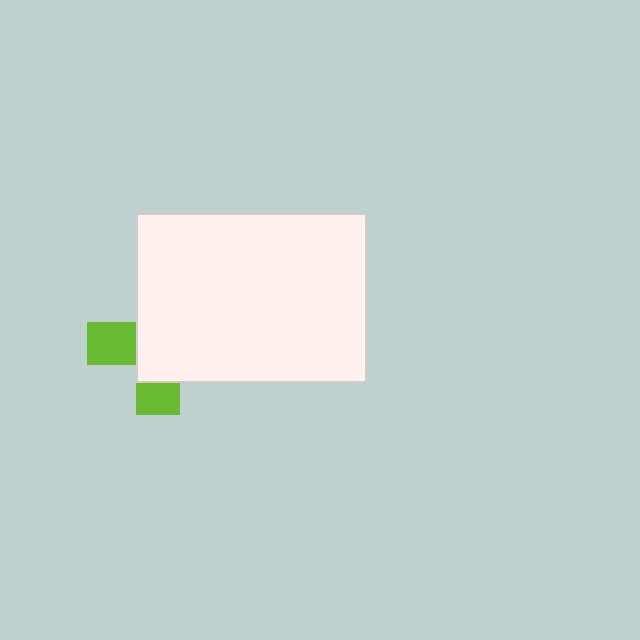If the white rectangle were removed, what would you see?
You would see the complete lime cross.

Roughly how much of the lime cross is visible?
A small part of it is visible (roughly 33%).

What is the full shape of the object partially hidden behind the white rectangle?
The partially hidden object is a lime cross.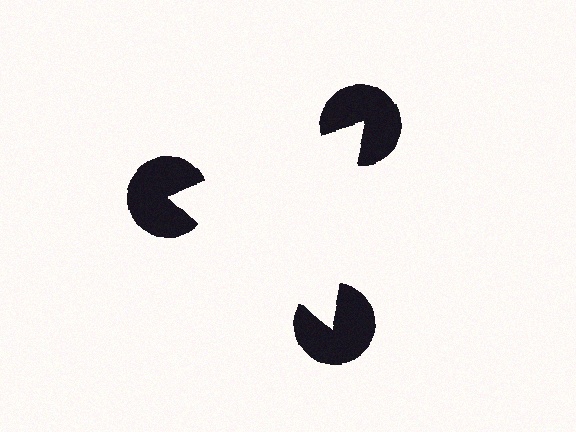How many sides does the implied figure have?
3 sides.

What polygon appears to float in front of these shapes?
An illusory triangle — its edges are inferred from the aligned wedge cuts in the pac-man discs, not physically drawn.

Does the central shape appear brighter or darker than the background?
It typically appears slightly brighter than the background, even though no actual brightness change is drawn.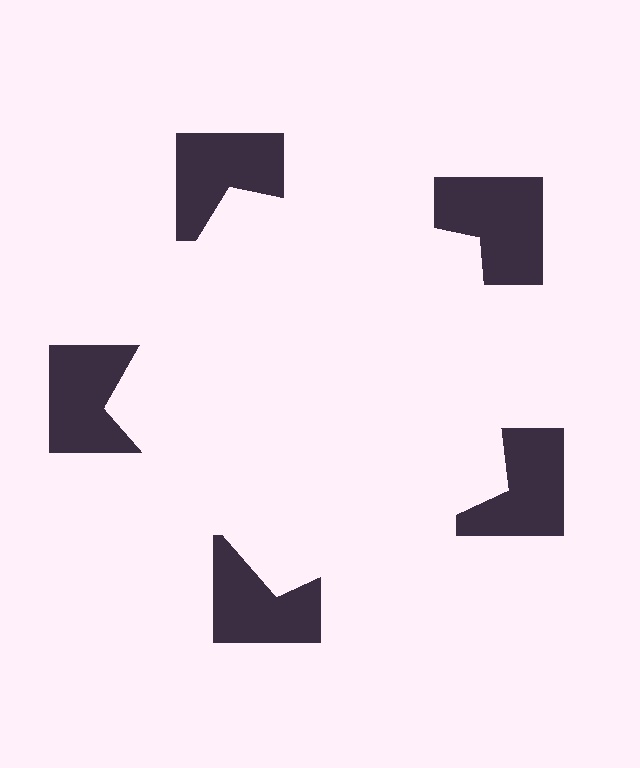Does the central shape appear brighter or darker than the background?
It typically appears slightly brighter than the background, even though no actual brightness change is drawn.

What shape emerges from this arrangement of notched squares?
An illusory pentagon — its edges are inferred from the aligned wedge cuts in the notched squares, not physically drawn.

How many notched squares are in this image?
There are 5 — one at each vertex of the illusory pentagon.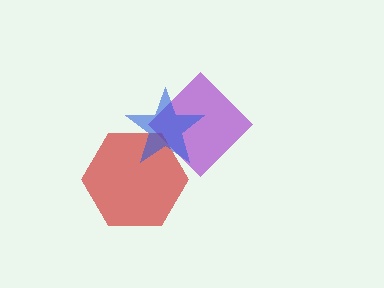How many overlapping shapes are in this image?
There are 3 overlapping shapes in the image.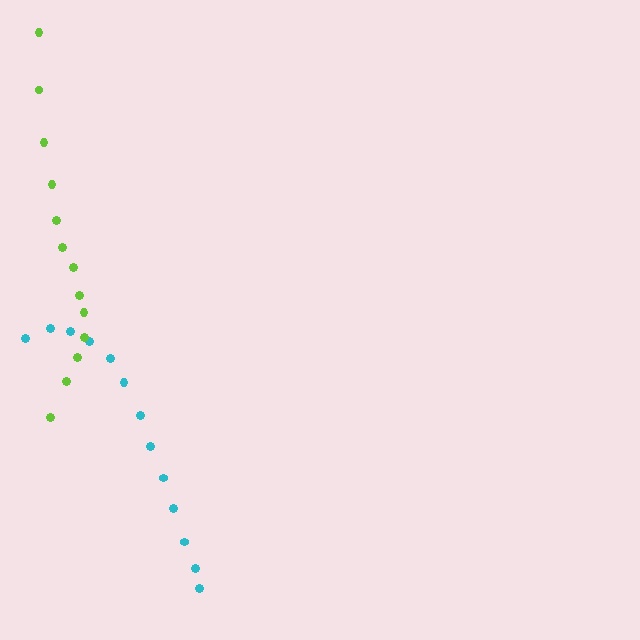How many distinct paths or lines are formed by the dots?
There are 2 distinct paths.